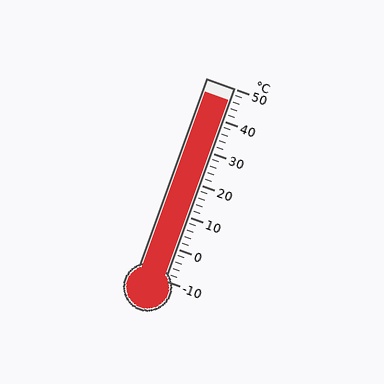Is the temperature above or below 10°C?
The temperature is above 10°C.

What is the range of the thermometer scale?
The thermometer scale ranges from -10°C to 50°C.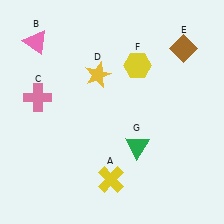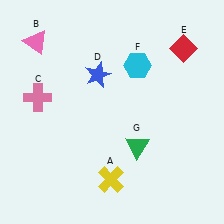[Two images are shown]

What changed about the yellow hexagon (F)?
In Image 1, F is yellow. In Image 2, it changed to cyan.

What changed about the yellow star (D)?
In Image 1, D is yellow. In Image 2, it changed to blue.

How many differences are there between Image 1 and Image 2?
There are 3 differences between the two images.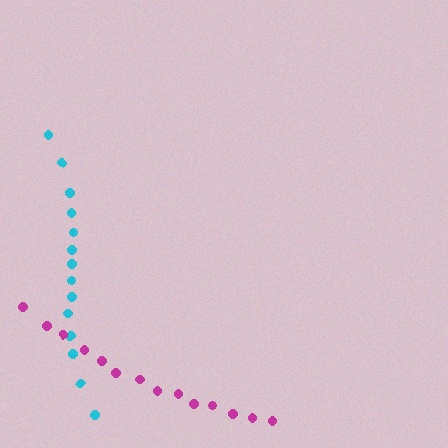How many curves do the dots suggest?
There are 2 distinct paths.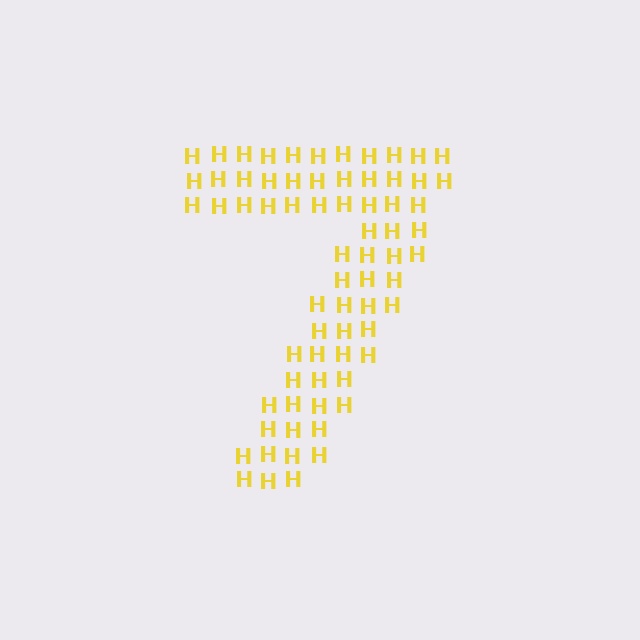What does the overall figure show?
The overall figure shows the digit 7.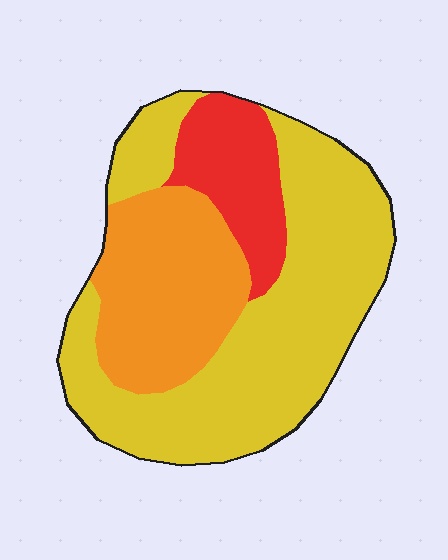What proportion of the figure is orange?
Orange covers roughly 25% of the figure.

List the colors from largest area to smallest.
From largest to smallest: yellow, orange, red.